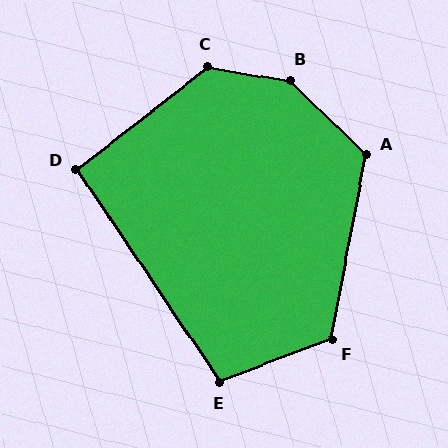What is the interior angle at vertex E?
Approximately 103 degrees (obtuse).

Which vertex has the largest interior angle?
B, at approximately 145 degrees.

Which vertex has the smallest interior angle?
D, at approximately 94 degrees.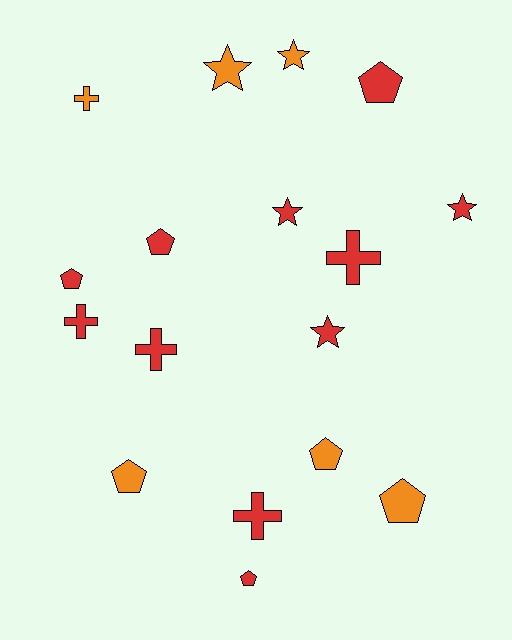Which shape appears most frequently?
Pentagon, with 7 objects.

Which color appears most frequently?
Red, with 11 objects.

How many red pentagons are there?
There are 4 red pentagons.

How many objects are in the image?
There are 17 objects.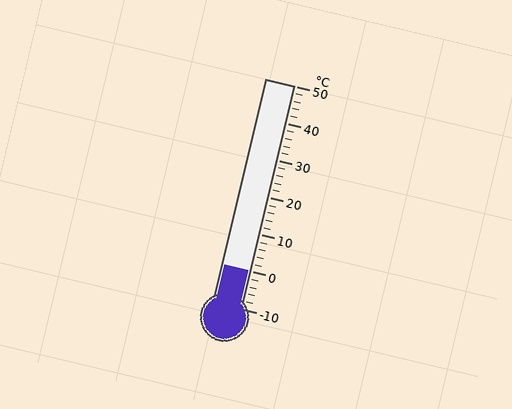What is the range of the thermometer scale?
The thermometer scale ranges from -10°C to 50°C.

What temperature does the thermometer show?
The thermometer shows approximately 0°C.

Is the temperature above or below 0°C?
The temperature is at 0°C.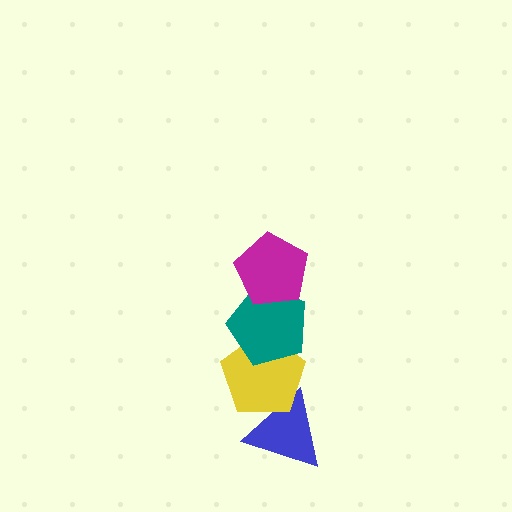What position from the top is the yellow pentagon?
The yellow pentagon is 3rd from the top.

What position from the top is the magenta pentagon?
The magenta pentagon is 1st from the top.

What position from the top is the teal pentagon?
The teal pentagon is 2nd from the top.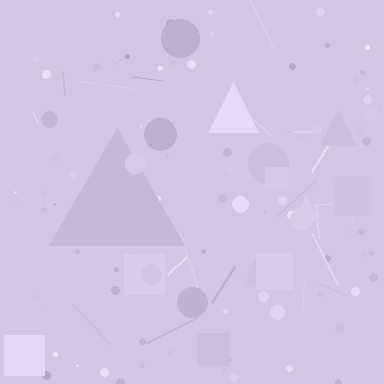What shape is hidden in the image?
A triangle is hidden in the image.